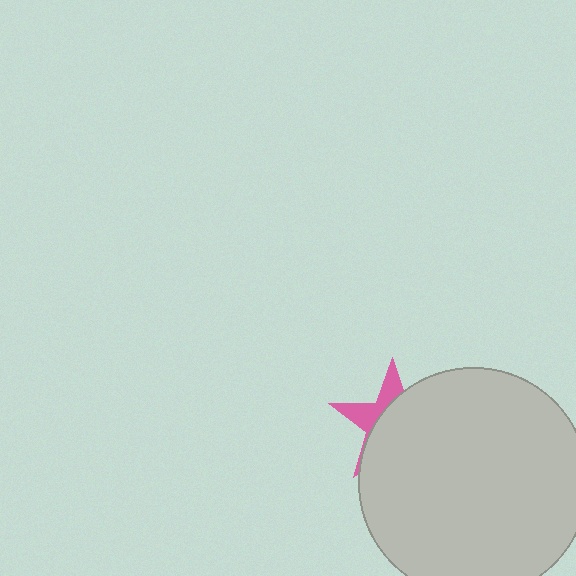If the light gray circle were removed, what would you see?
You would see the complete pink star.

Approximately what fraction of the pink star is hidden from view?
Roughly 69% of the pink star is hidden behind the light gray circle.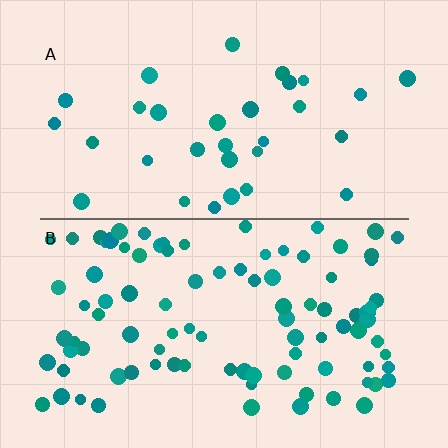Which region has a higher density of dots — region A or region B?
B (the bottom).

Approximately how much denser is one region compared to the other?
Approximately 3.0× — region B over region A.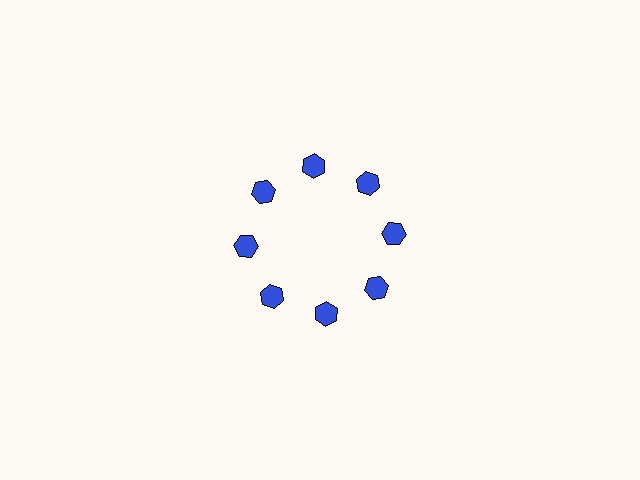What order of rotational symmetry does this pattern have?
This pattern has 8-fold rotational symmetry.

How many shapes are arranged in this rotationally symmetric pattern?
There are 8 shapes, arranged in 8 groups of 1.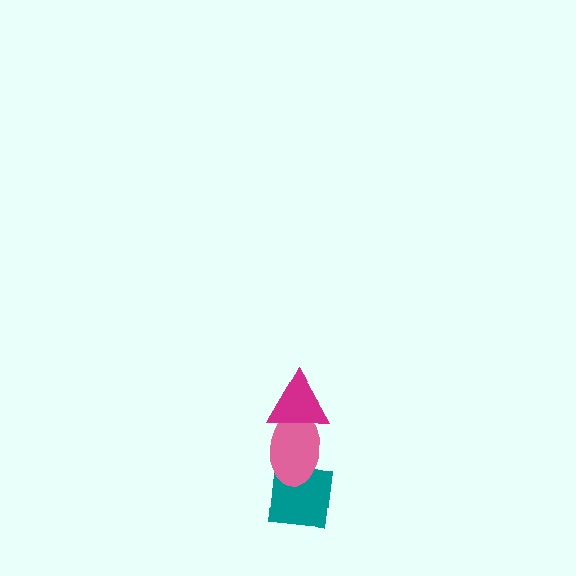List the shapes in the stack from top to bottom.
From top to bottom: the magenta triangle, the pink ellipse, the teal square.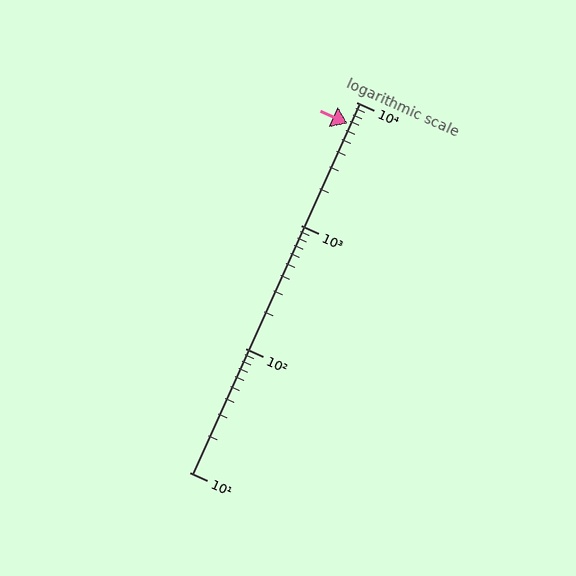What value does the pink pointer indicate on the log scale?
The pointer indicates approximately 6700.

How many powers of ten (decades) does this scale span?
The scale spans 3 decades, from 10 to 10000.